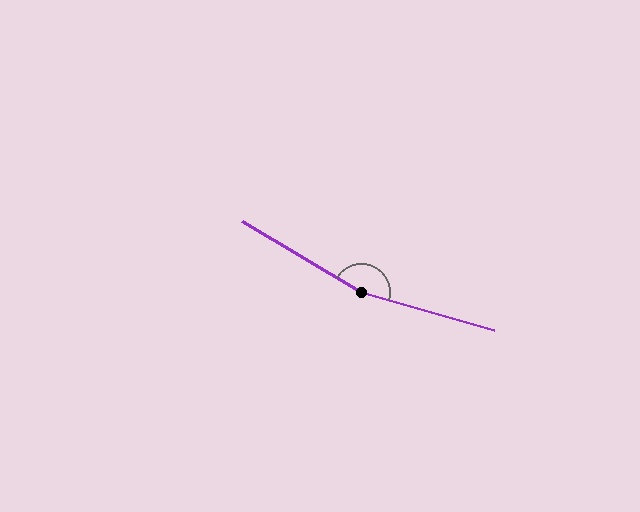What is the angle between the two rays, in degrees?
Approximately 165 degrees.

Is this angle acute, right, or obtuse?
It is obtuse.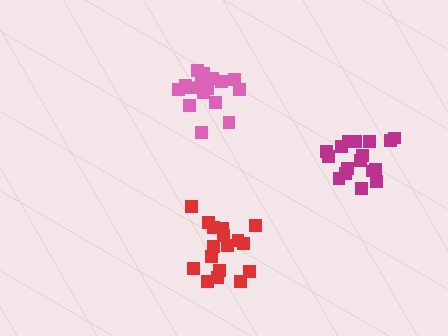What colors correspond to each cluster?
The clusters are colored: pink, magenta, red.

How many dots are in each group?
Group 1: 17 dots, Group 2: 17 dots, Group 3: 17 dots (51 total).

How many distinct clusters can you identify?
There are 3 distinct clusters.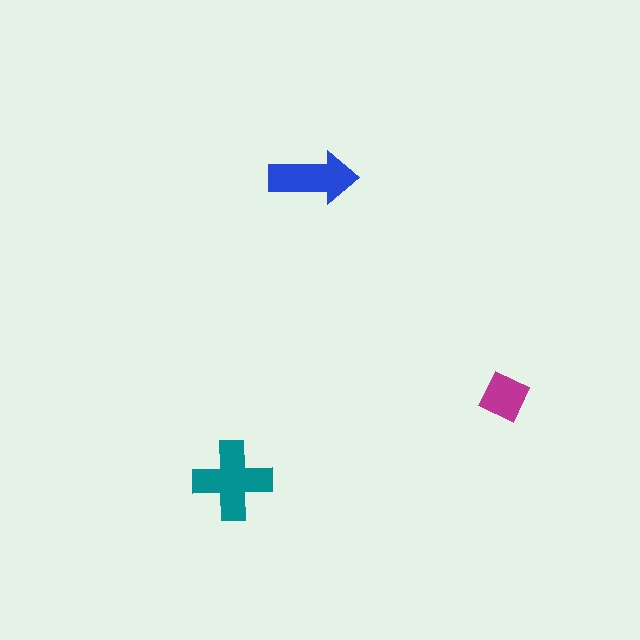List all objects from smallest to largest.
The magenta diamond, the blue arrow, the teal cross.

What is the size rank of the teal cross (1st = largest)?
1st.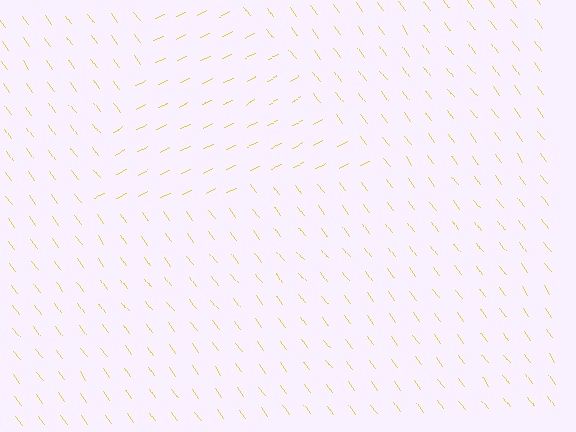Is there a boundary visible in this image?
Yes, there is a texture boundary formed by a change in line orientation.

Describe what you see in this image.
The image is filled with small yellow line segments. A triangle region in the image has lines oriented differently from the surrounding lines, creating a visible texture boundary.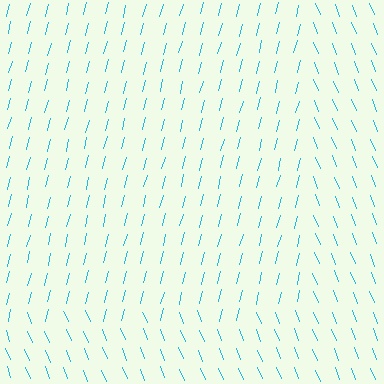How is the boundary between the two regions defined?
The boundary is defined purely by a change in line orientation (approximately 36 degrees difference). All lines are the same color and thickness.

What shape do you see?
I see a rectangle.